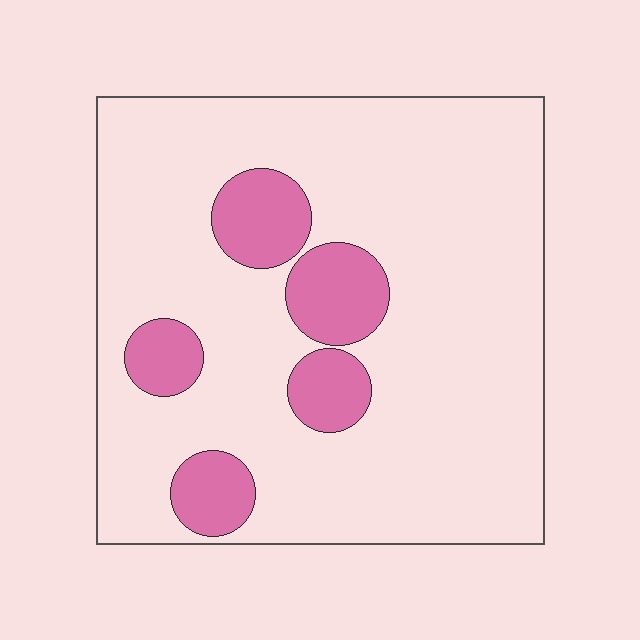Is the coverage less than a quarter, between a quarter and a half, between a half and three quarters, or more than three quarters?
Less than a quarter.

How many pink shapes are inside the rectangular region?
5.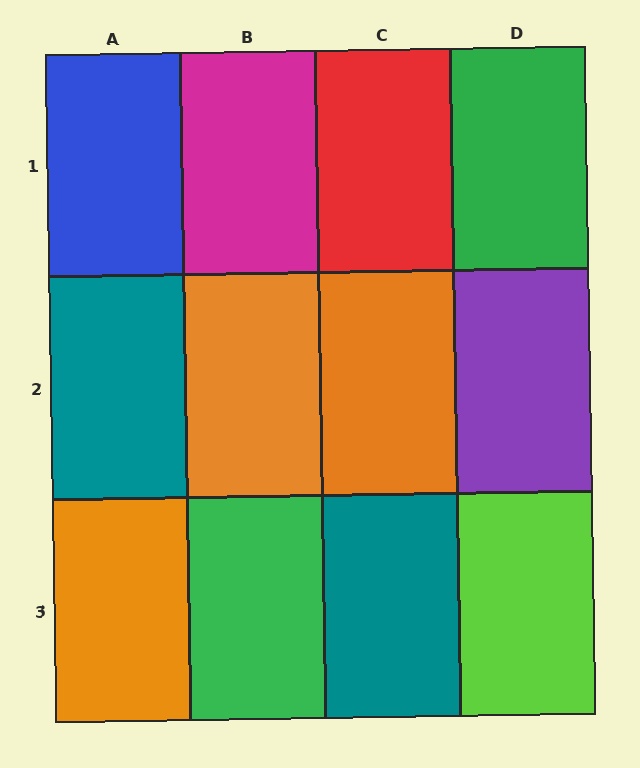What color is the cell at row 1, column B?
Magenta.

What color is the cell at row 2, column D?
Purple.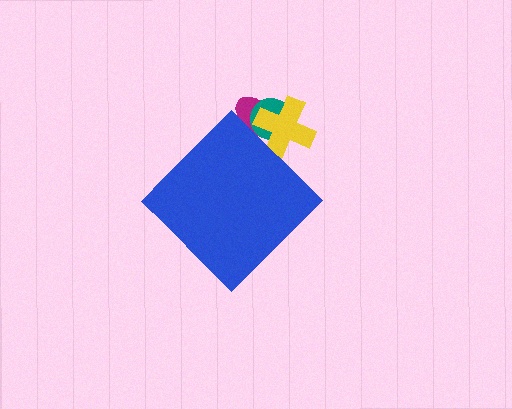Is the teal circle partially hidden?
Yes, the teal circle is partially hidden behind the blue diamond.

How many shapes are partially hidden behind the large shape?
3 shapes are partially hidden.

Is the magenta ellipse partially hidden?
Yes, the magenta ellipse is partially hidden behind the blue diamond.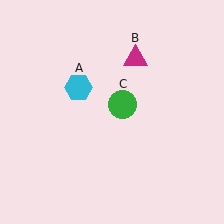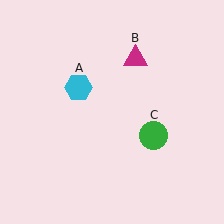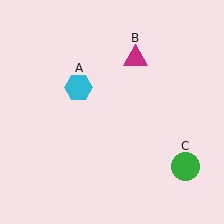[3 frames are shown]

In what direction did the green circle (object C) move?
The green circle (object C) moved down and to the right.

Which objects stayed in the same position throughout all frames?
Cyan hexagon (object A) and magenta triangle (object B) remained stationary.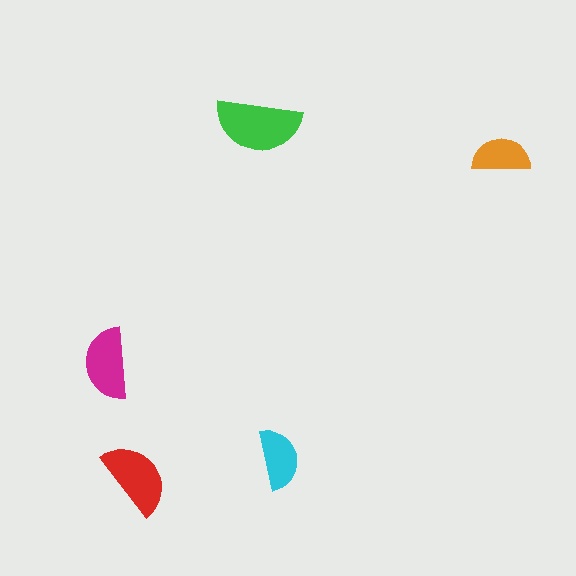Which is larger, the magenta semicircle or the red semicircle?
The red one.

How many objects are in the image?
There are 5 objects in the image.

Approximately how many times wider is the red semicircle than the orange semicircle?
About 1.5 times wider.